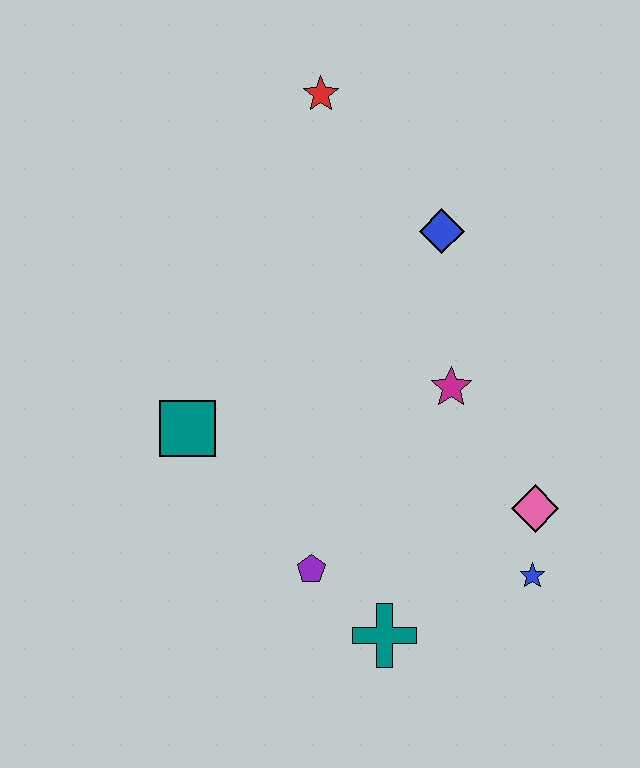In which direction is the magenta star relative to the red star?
The magenta star is below the red star.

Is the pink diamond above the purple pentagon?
Yes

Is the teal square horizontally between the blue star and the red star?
No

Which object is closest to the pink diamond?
The blue star is closest to the pink diamond.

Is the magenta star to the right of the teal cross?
Yes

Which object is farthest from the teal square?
The blue star is farthest from the teal square.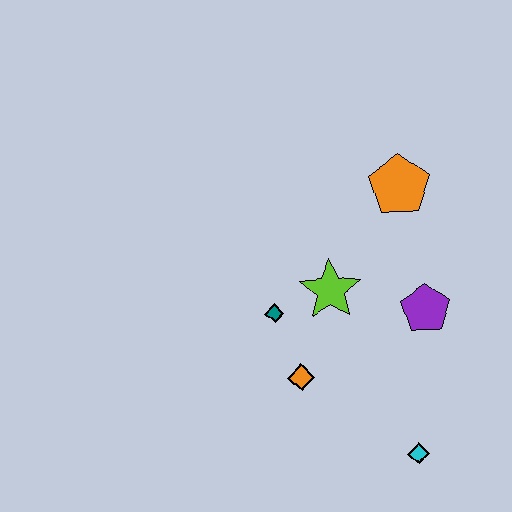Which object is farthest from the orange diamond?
The orange pentagon is farthest from the orange diamond.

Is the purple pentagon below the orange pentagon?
Yes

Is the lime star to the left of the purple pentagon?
Yes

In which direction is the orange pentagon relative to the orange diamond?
The orange pentagon is above the orange diamond.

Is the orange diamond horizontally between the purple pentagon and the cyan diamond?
No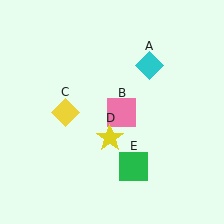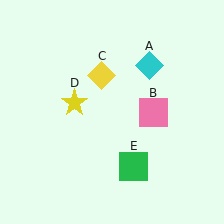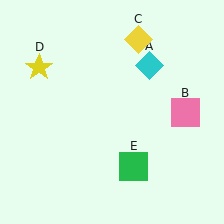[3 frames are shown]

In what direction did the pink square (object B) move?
The pink square (object B) moved right.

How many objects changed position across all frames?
3 objects changed position: pink square (object B), yellow diamond (object C), yellow star (object D).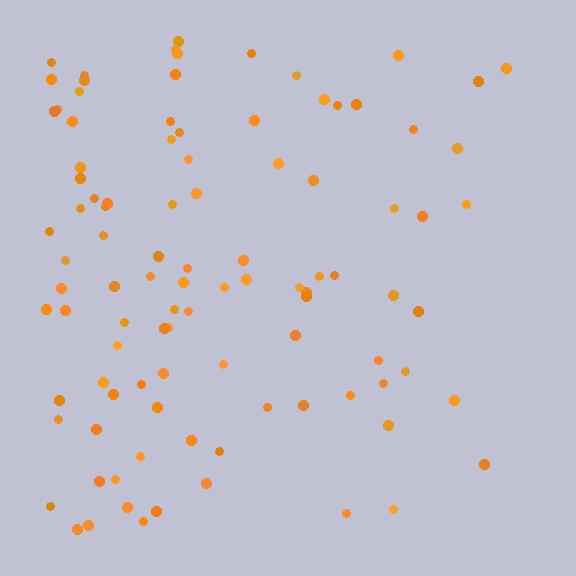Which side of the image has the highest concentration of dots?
The left.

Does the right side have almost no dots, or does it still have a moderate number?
Still a moderate number, just noticeably fewer than the left.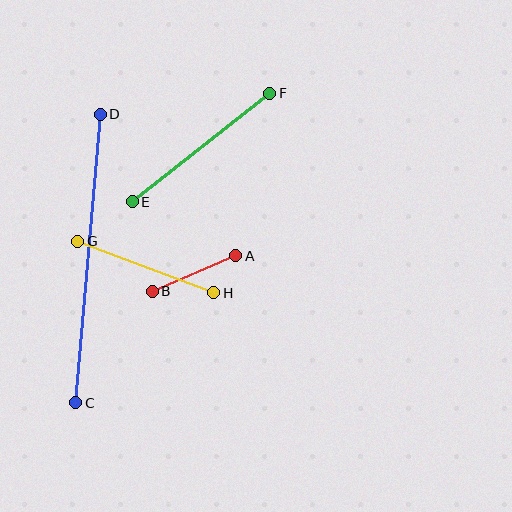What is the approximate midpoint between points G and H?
The midpoint is at approximately (146, 267) pixels.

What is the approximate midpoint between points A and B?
The midpoint is at approximately (194, 273) pixels.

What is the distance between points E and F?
The distance is approximately 175 pixels.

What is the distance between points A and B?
The distance is approximately 91 pixels.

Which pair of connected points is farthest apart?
Points C and D are farthest apart.